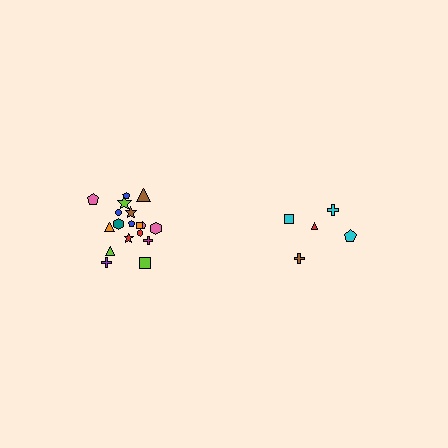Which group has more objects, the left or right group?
The left group.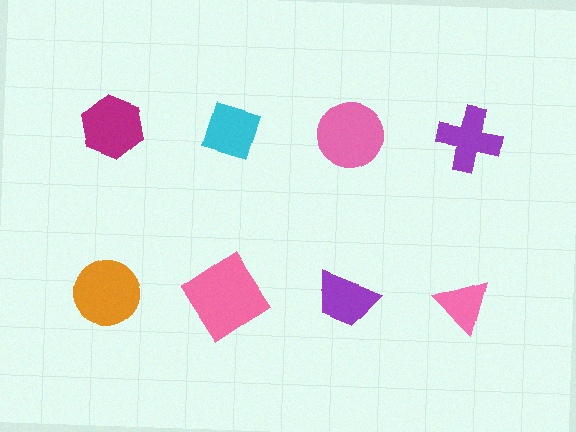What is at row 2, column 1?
An orange circle.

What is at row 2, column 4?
A pink triangle.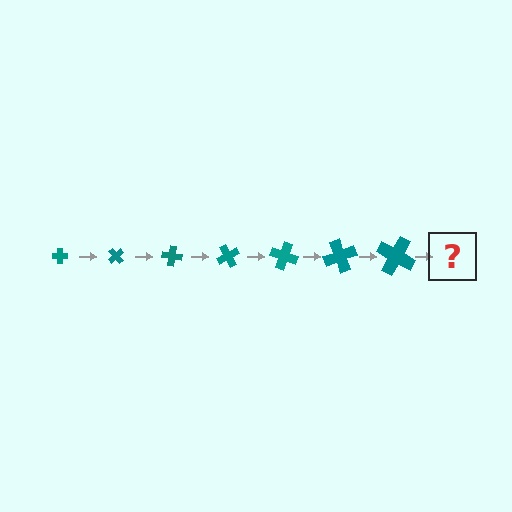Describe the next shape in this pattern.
It should be a cross, larger than the previous one and rotated 350 degrees from the start.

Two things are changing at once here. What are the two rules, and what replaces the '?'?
The two rules are that the cross grows larger each step and it rotates 50 degrees each step. The '?' should be a cross, larger than the previous one and rotated 350 degrees from the start.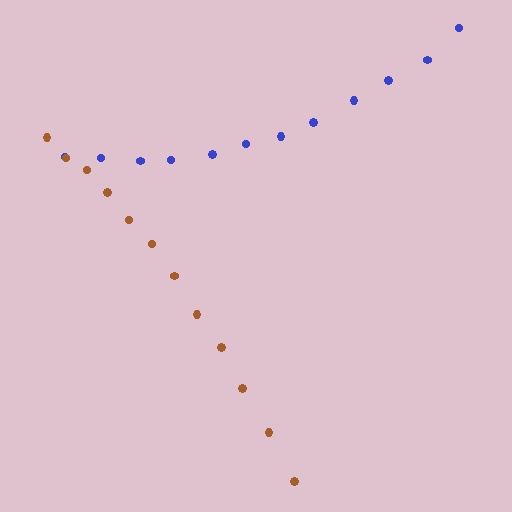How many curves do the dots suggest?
There are 2 distinct paths.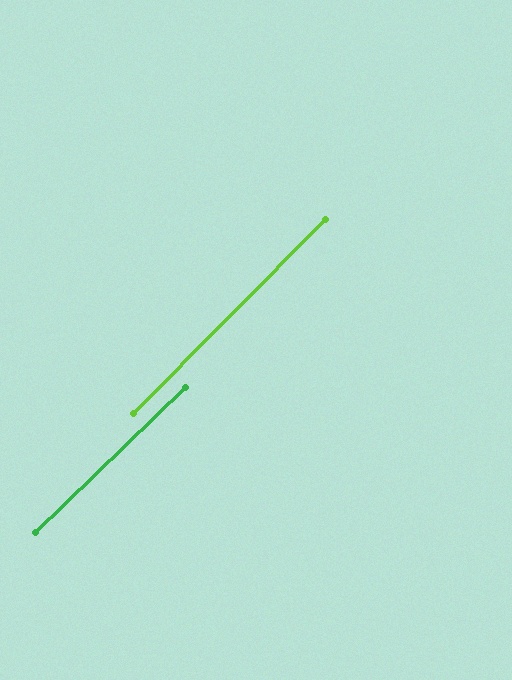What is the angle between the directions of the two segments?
Approximately 1 degree.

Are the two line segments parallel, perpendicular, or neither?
Parallel — their directions differ by only 1.3°.